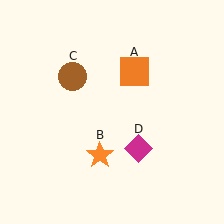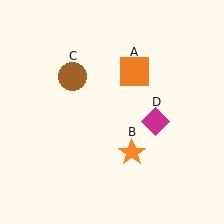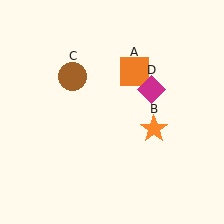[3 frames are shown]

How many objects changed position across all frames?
2 objects changed position: orange star (object B), magenta diamond (object D).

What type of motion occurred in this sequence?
The orange star (object B), magenta diamond (object D) rotated counterclockwise around the center of the scene.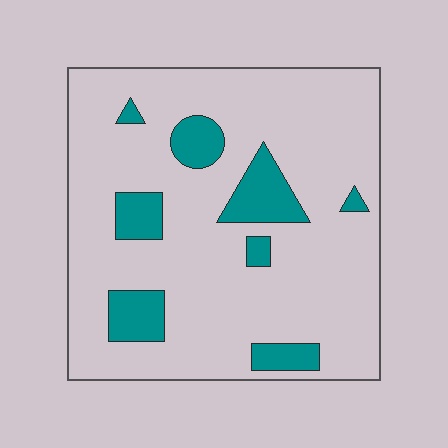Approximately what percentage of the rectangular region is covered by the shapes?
Approximately 15%.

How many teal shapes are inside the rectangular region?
8.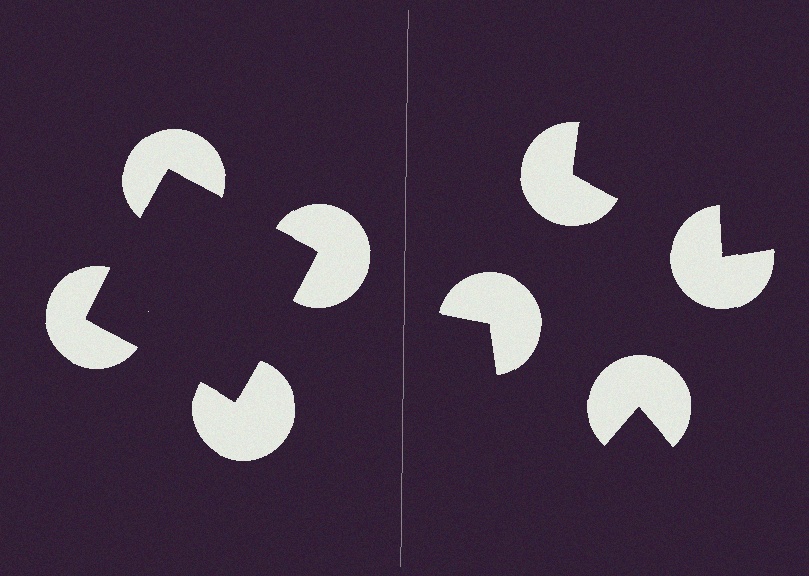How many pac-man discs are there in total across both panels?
8 — 4 on each side.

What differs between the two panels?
The pac-man discs are positioned identically on both sides; only the wedge orientations differ. On the left they align to a square; on the right they are misaligned.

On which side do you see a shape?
An illusory square appears on the left side. On the right side the wedge cuts are rotated, so no coherent shape forms.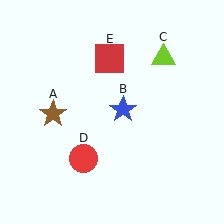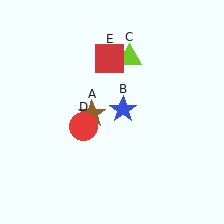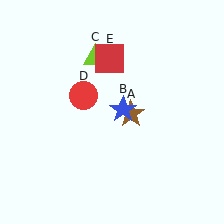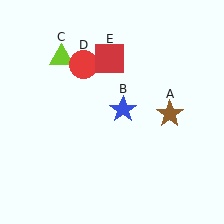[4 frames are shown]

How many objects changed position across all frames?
3 objects changed position: brown star (object A), lime triangle (object C), red circle (object D).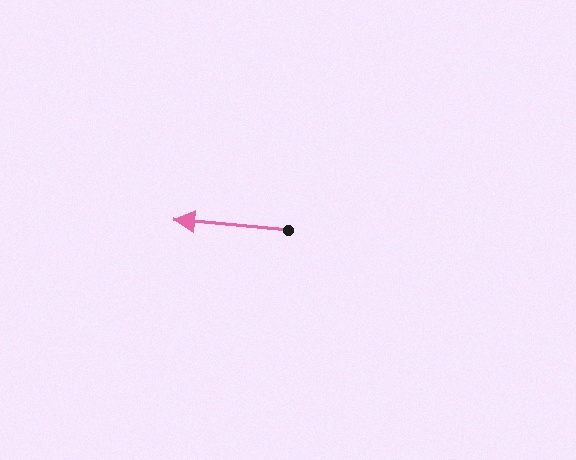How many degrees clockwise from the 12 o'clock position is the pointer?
Approximately 275 degrees.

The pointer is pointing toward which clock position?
Roughly 9 o'clock.